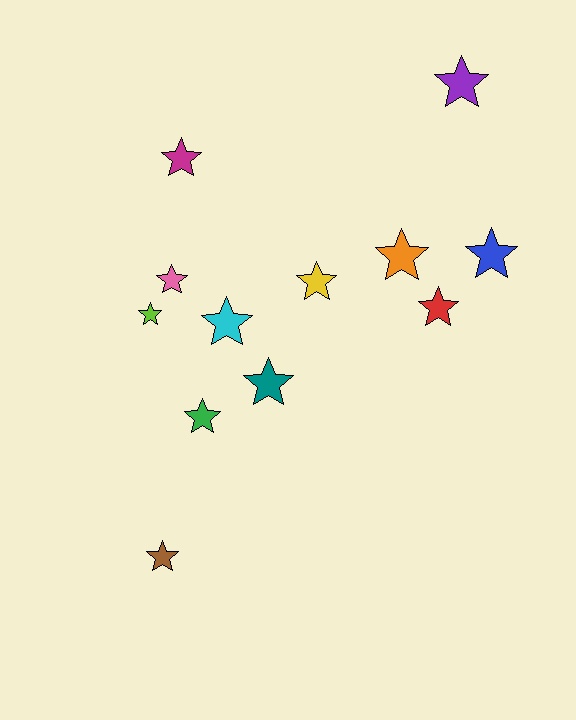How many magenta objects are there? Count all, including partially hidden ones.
There is 1 magenta object.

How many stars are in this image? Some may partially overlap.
There are 12 stars.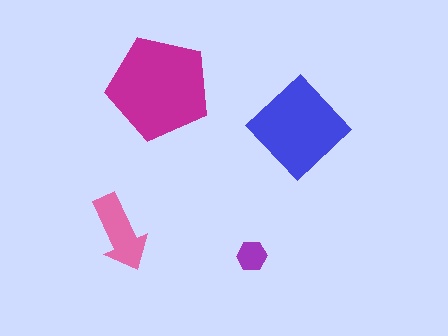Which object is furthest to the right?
The blue diamond is rightmost.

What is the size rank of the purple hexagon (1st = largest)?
4th.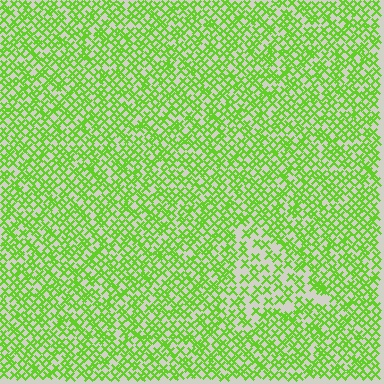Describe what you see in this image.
The image contains small lime elements arranged at two different densities. A triangle-shaped region is visible where the elements are less densely packed than the surrounding area.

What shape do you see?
I see a triangle.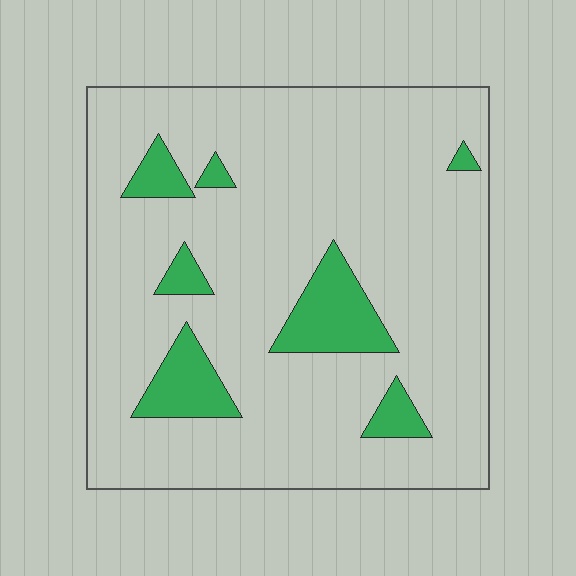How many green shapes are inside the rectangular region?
7.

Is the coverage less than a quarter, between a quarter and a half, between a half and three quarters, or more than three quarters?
Less than a quarter.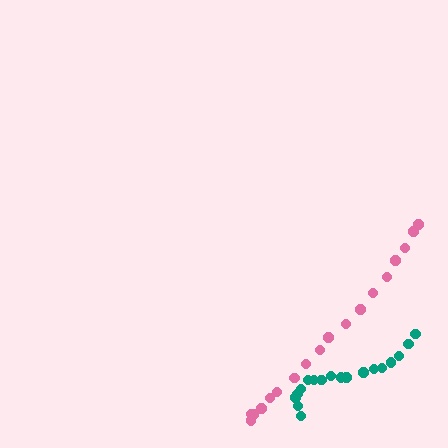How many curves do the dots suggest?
There are 2 distinct paths.